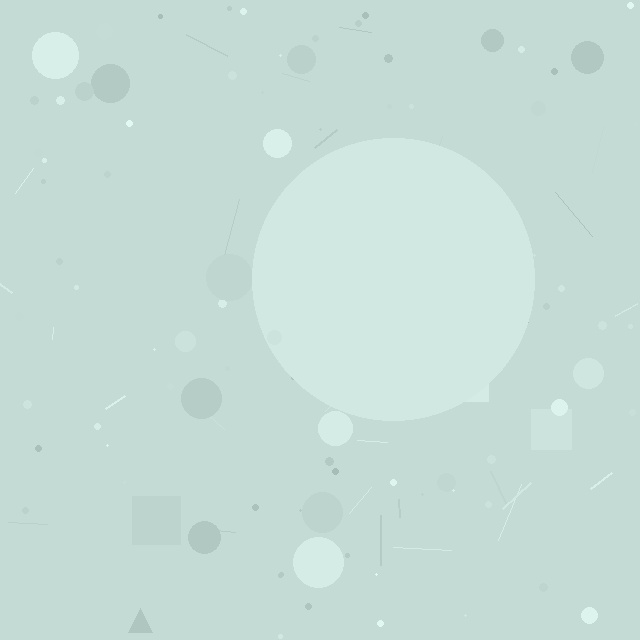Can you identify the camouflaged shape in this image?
The camouflaged shape is a circle.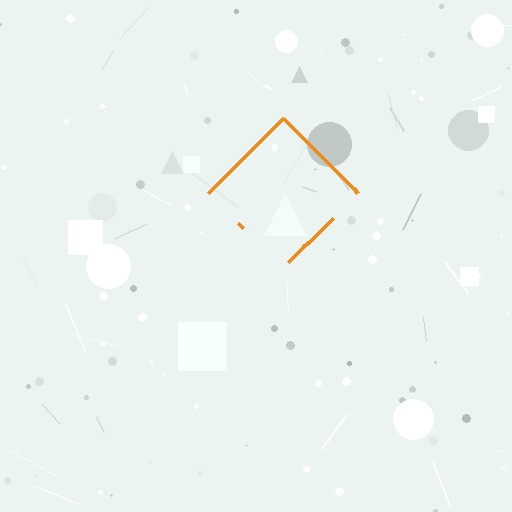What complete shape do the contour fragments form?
The contour fragments form a diamond.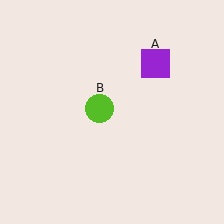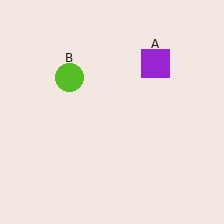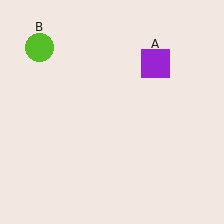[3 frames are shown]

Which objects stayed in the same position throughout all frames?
Purple square (object A) remained stationary.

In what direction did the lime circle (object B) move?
The lime circle (object B) moved up and to the left.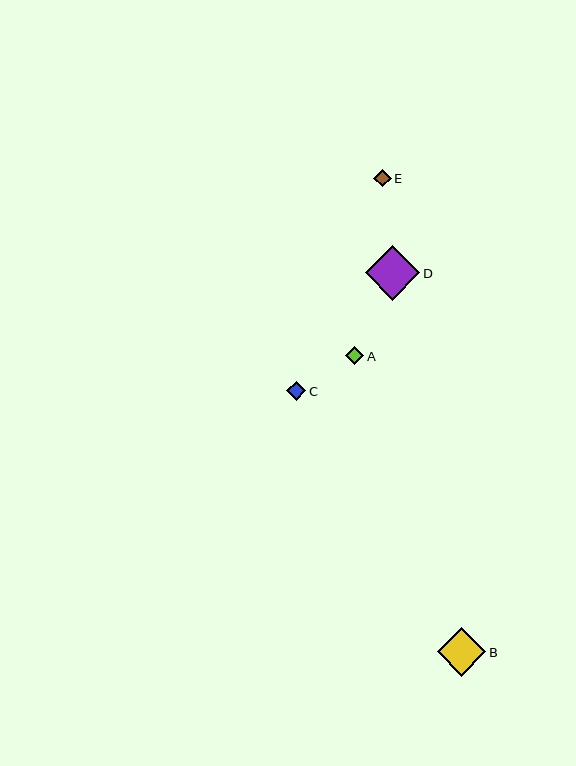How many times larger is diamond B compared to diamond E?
Diamond B is approximately 2.8 times the size of diamond E.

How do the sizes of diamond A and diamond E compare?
Diamond A and diamond E are approximately the same size.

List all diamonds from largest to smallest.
From largest to smallest: D, B, C, A, E.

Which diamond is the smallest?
Diamond E is the smallest with a size of approximately 17 pixels.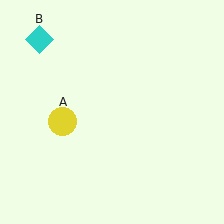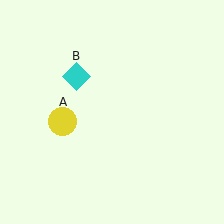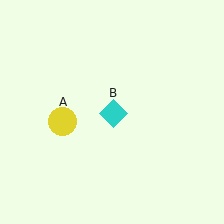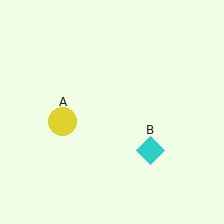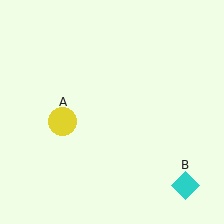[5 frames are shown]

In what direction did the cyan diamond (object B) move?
The cyan diamond (object B) moved down and to the right.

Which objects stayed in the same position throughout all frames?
Yellow circle (object A) remained stationary.